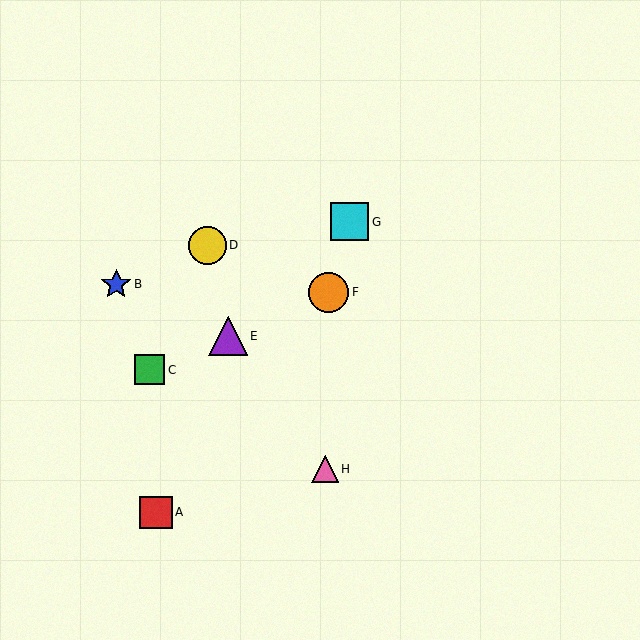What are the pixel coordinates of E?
Object E is at (228, 336).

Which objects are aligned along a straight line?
Objects C, E, F are aligned along a straight line.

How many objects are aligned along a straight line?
3 objects (C, E, F) are aligned along a straight line.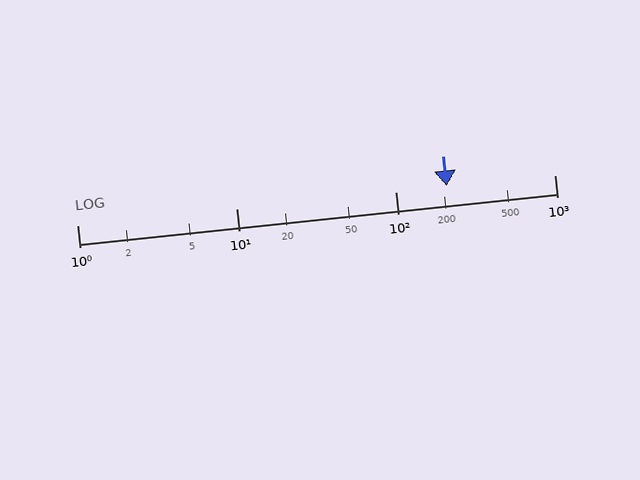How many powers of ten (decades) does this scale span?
The scale spans 3 decades, from 1 to 1000.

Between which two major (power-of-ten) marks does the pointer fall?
The pointer is between 100 and 1000.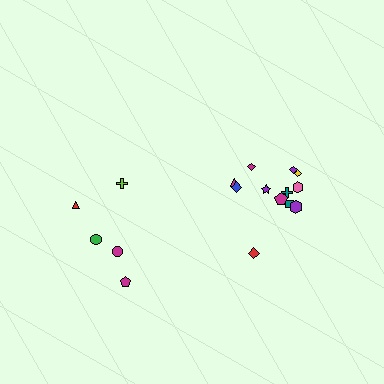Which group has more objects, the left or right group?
The right group.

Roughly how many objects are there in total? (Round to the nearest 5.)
Roughly 15 objects in total.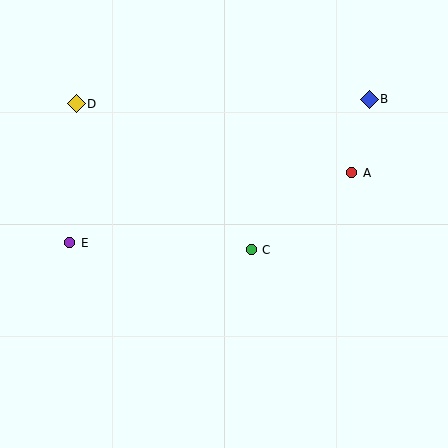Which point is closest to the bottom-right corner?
Point C is closest to the bottom-right corner.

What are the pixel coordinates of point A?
Point A is at (352, 173).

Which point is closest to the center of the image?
Point C at (251, 250) is closest to the center.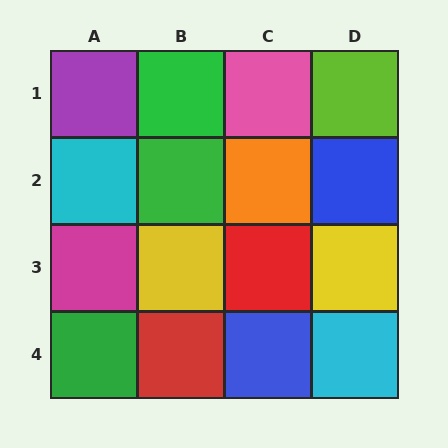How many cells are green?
3 cells are green.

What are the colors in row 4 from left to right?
Green, red, blue, cyan.